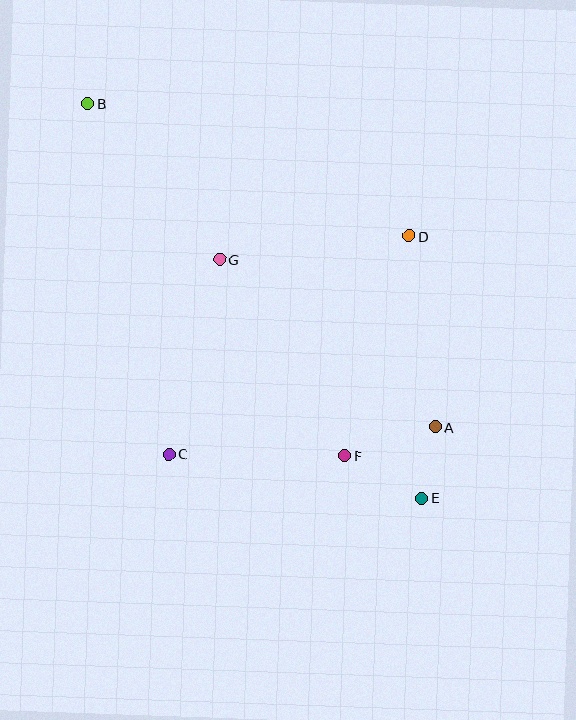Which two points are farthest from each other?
Points B and E are farthest from each other.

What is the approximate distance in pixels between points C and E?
The distance between C and E is approximately 257 pixels.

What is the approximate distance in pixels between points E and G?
The distance between E and G is approximately 313 pixels.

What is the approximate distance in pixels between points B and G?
The distance between B and G is approximately 204 pixels.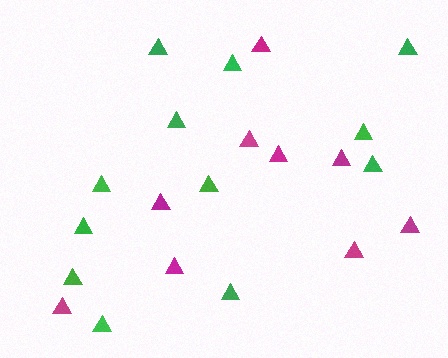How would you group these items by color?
There are 2 groups: one group of green triangles (12) and one group of magenta triangles (9).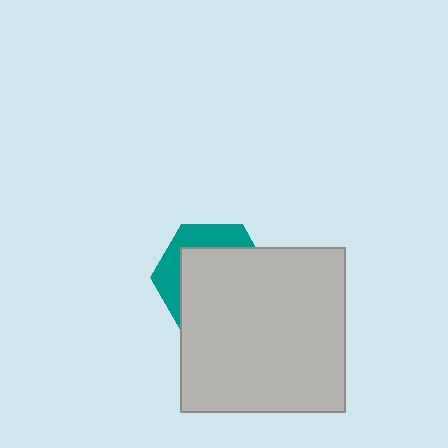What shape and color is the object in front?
The object in front is a light gray square.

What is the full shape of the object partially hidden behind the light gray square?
The partially hidden object is a teal hexagon.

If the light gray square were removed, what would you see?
You would see the complete teal hexagon.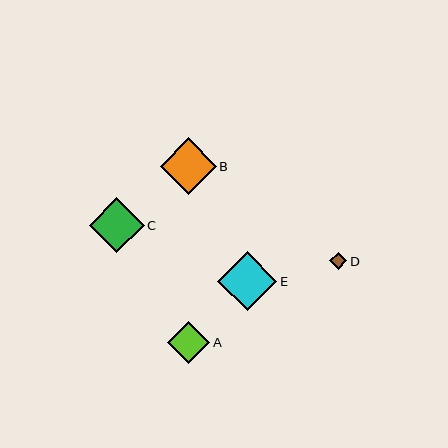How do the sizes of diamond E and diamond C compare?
Diamond E and diamond C are approximately the same size.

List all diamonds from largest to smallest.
From largest to smallest: E, B, C, A, D.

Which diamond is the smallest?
Diamond D is the smallest with a size of approximately 17 pixels.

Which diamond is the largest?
Diamond E is the largest with a size of approximately 59 pixels.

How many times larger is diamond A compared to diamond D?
Diamond A is approximately 2.5 times the size of diamond D.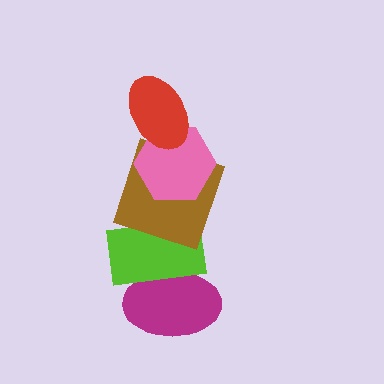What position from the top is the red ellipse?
The red ellipse is 1st from the top.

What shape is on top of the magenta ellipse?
The lime rectangle is on top of the magenta ellipse.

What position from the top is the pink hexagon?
The pink hexagon is 2nd from the top.